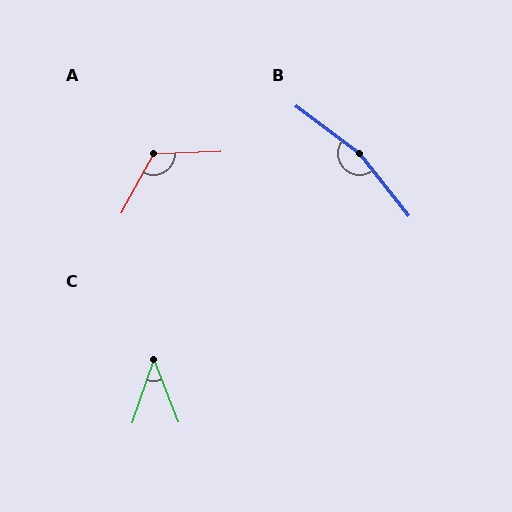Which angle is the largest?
B, at approximately 165 degrees.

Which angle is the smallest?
C, at approximately 40 degrees.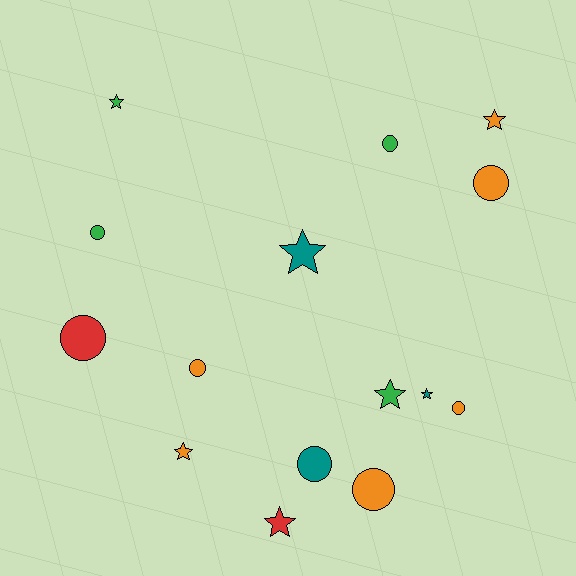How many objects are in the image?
There are 15 objects.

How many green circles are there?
There are 2 green circles.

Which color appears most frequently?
Orange, with 6 objects.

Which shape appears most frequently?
Circle, with 8 objects.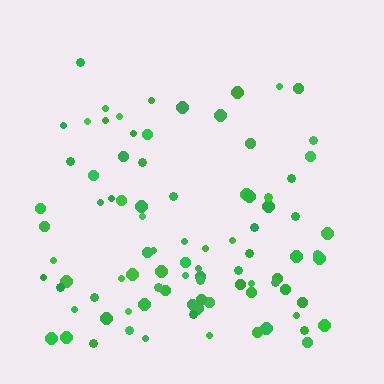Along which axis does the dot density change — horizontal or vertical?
Vertical.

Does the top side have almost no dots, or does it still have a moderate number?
Still a moderate number, just noticeably fewer than the bottom.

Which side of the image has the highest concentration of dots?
The bottom.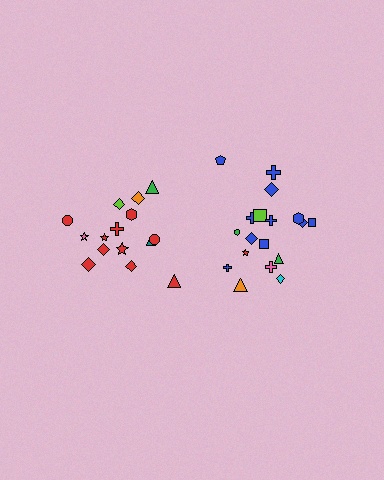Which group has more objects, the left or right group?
The right group.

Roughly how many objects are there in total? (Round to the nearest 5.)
Roughly 35 objects in total.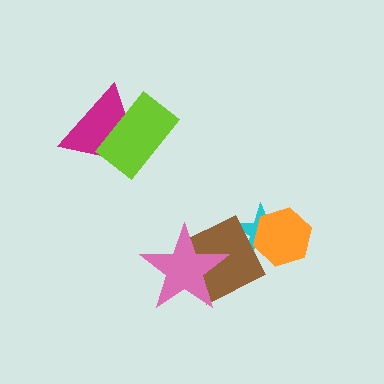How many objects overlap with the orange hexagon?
2 objects overlap with the orange hexagon.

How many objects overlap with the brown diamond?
3 objects overlap with the brown diamond.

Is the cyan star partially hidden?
Yes, it is partially covered by another shape.